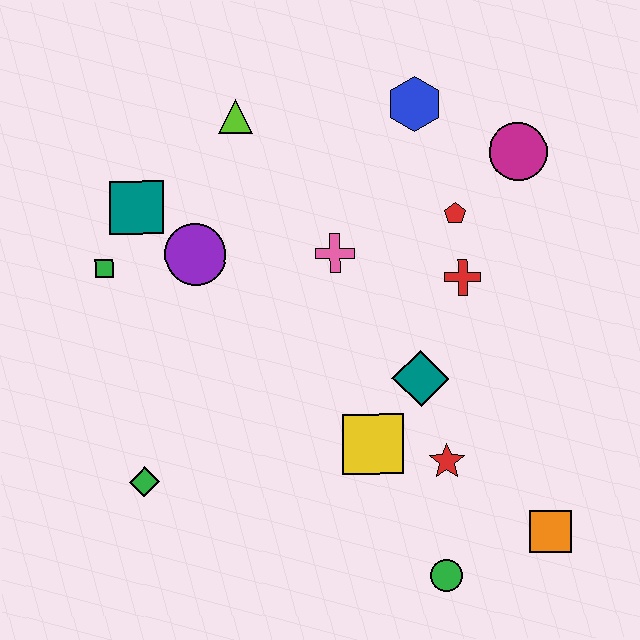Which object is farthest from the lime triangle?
The orange square is farthest from the lime triangle.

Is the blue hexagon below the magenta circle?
No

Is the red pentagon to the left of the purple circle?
No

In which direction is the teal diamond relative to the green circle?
The teal diamond is above the green circle.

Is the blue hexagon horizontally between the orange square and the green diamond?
Yes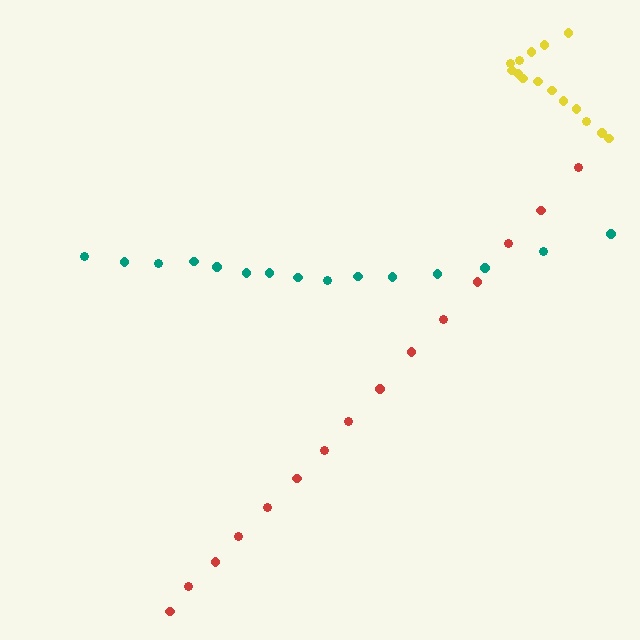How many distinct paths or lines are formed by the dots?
There are 3 distinct paths.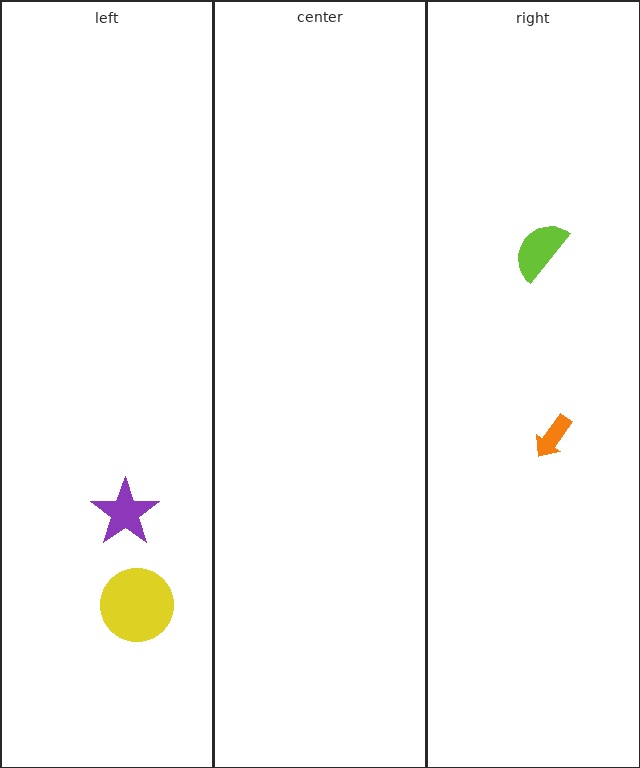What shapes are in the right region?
The orange arrow, the lime semicircle.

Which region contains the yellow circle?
The left region.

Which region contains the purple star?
The left region.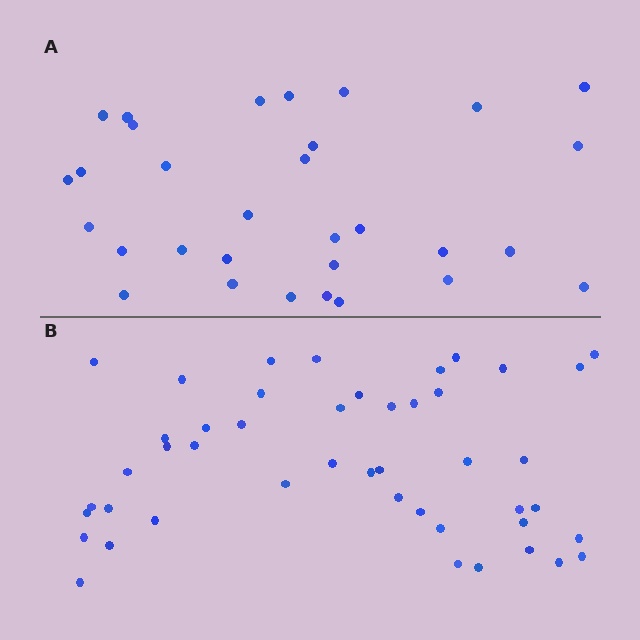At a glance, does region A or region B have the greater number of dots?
Region B (the bottom region) has more dots.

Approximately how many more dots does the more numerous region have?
Region B has approximately 15 more dots than region A.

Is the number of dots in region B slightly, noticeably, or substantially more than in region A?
Region B has substantially more. The ratio is roughly 1.5 to 1.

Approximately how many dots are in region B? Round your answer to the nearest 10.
About 50 dots. (The exact count is 46, which rounds to 50.)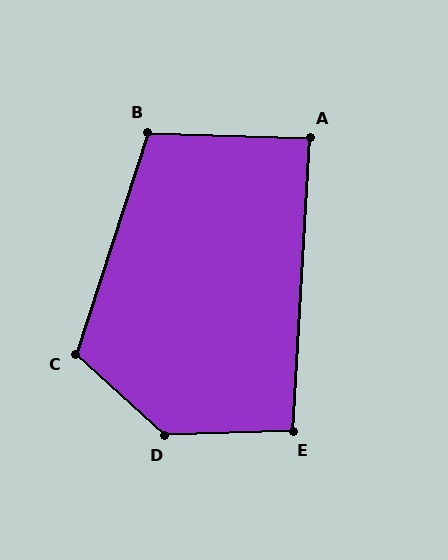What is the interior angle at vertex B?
Approximately 106 degrees (obtuse).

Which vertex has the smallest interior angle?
A, at approximately 89 degrees.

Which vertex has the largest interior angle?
D, at approximately 136 degrees.